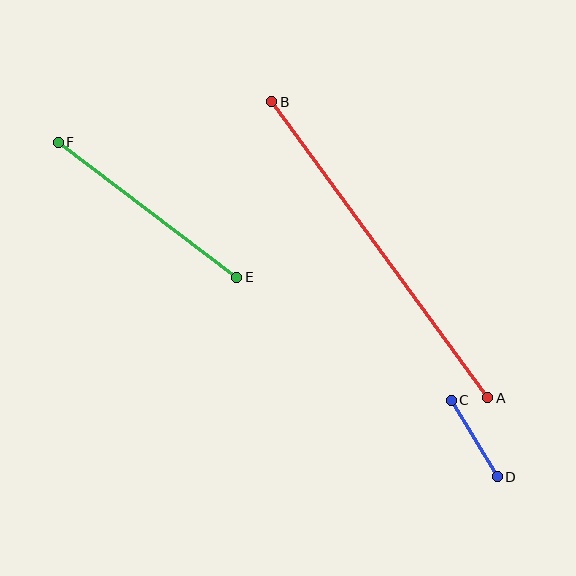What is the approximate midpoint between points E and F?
The midpoint is at approximately (147, 210) pixels.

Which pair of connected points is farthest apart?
Points A and B are farthest apart.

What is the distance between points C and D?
The distance is approximately 89 pixels.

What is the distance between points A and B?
The distance is approximately 366 pixels.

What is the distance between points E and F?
The distance is approximately 224 pixels.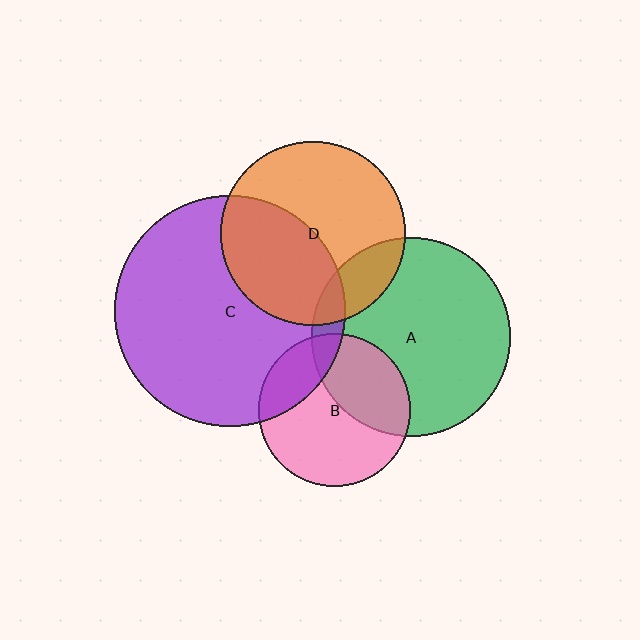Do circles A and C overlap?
Yes.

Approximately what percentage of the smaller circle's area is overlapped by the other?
Approximately 10%.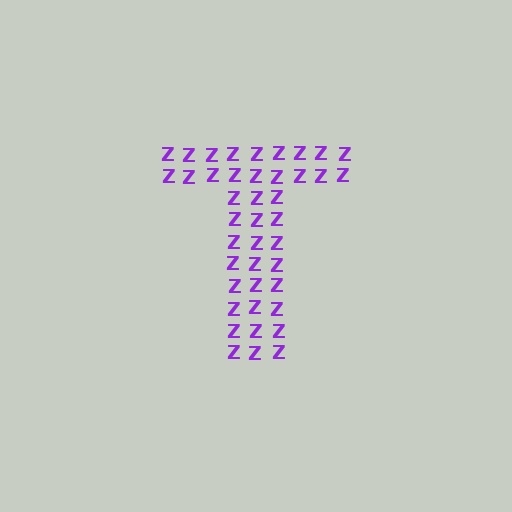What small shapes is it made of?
It is made of small letter Z's.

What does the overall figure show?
The overall figure shows the letter T.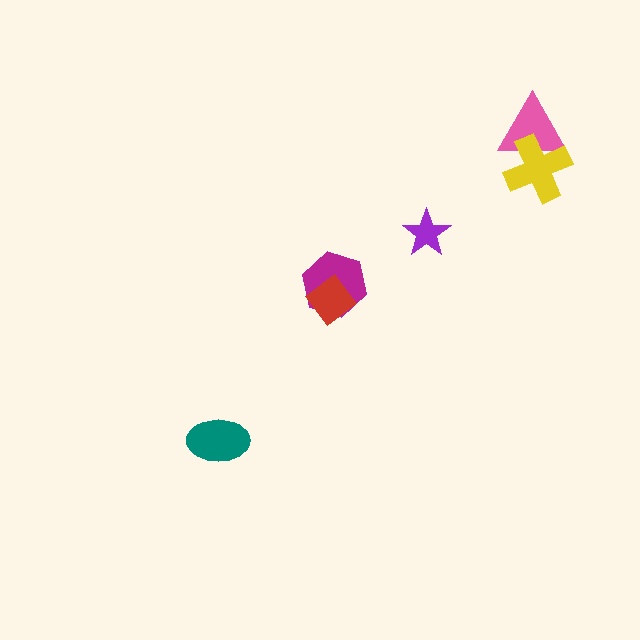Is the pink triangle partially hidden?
Yes, it is partially covered by another shape.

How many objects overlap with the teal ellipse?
0 objects overlap with the teal ellipse.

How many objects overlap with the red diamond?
1 object overlaps with the red diamond.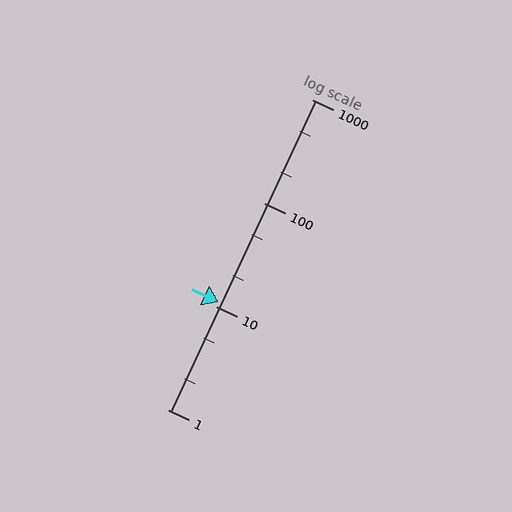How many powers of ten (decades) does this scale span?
The scale spans 3 decades, from 1 to 1000.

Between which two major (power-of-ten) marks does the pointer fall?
The pointer is between 10 and 100.